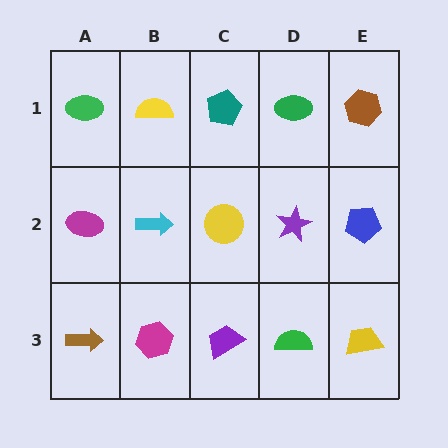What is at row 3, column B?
A magenta hexagon.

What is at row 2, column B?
A cyan arrow.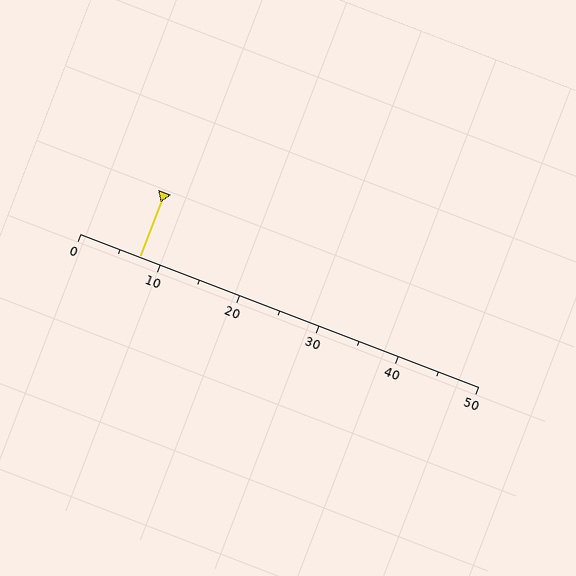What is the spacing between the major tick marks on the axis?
The major ticks are spaced 10 apart.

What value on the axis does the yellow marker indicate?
The marker indicates approximately 7.5.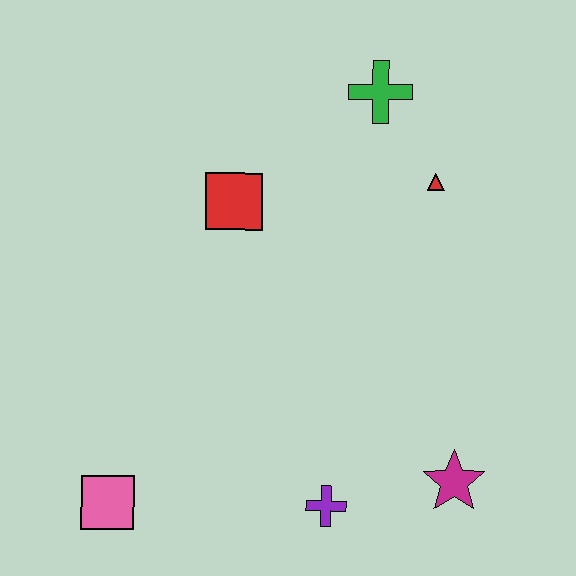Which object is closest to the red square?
The green cross is closest to the red square.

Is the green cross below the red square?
No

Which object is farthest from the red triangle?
The pink square is farthest from the red triangle.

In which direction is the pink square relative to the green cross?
The pink square is below the green cross.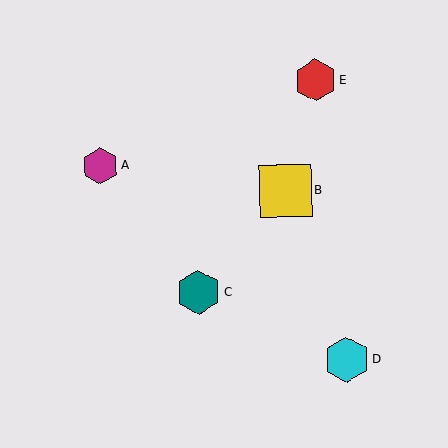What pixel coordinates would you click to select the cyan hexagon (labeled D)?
Click at (347, 360) to select the cyan hexagon D.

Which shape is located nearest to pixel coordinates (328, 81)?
The red hexagon (labeled E) at (315, 80) is nearest to that location.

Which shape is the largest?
The yellow square (labeled B) is the largest.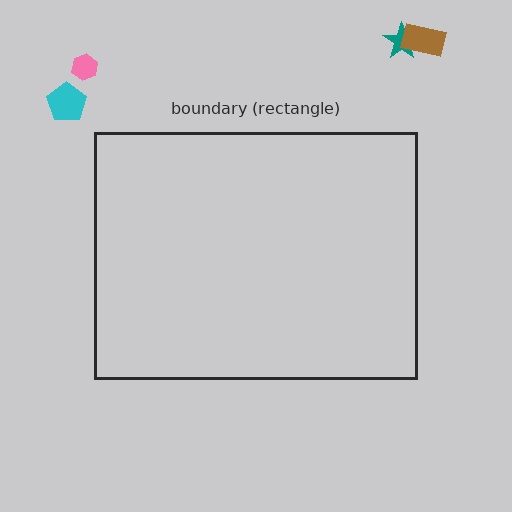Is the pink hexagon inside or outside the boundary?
Outside.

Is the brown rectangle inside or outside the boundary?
Outside.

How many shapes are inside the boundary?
0 inside, 4 outside.